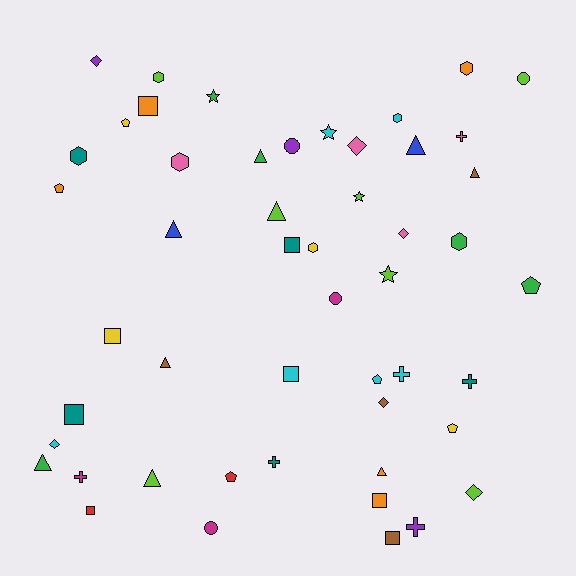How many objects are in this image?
There are 50 objects.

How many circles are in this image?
There are 4 circles.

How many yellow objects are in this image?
There are 4 yellow objects.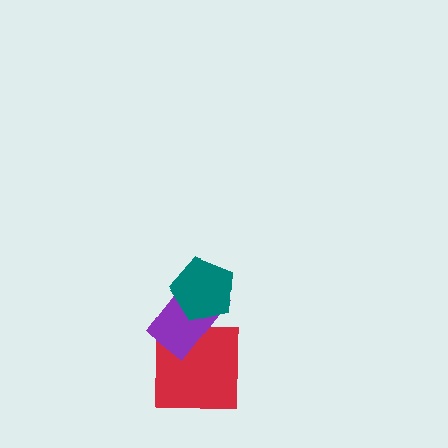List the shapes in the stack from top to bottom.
From top to bottom: the teal pentagon, the purple rectangle, the red square.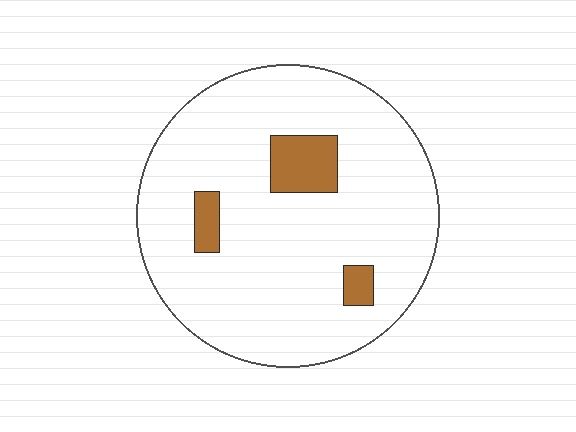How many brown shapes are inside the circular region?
3.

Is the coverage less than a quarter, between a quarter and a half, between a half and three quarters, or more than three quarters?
Less than a quarter.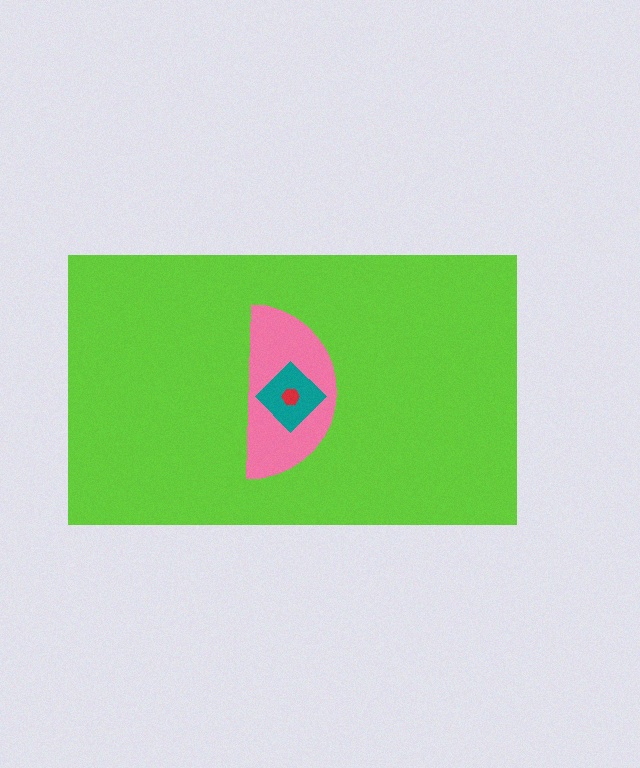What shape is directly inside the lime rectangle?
The pink semicircle.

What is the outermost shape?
The lime rectangle.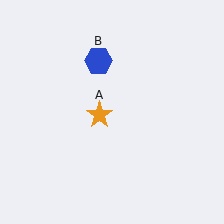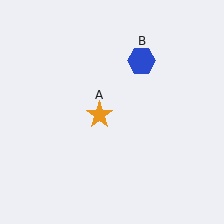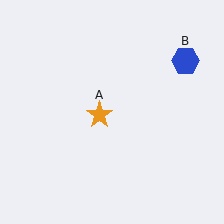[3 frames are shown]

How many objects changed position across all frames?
1 object changed position: blue hexagon (object B).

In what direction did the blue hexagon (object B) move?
The blue hexagon (object B) moved right.